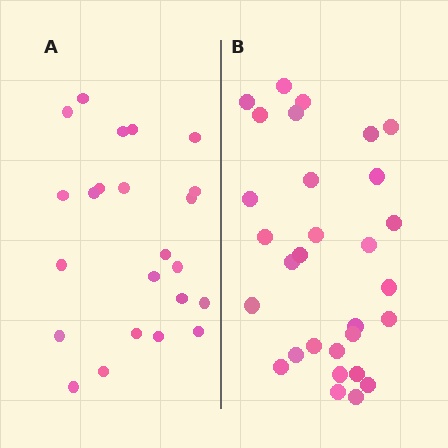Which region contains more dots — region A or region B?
Region B (the right region) has more dots.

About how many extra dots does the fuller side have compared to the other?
Region B has roughly 8 or so more dots than region A.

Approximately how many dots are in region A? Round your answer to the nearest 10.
About 20 dots. (The exact count is 23, which rounds to 20.)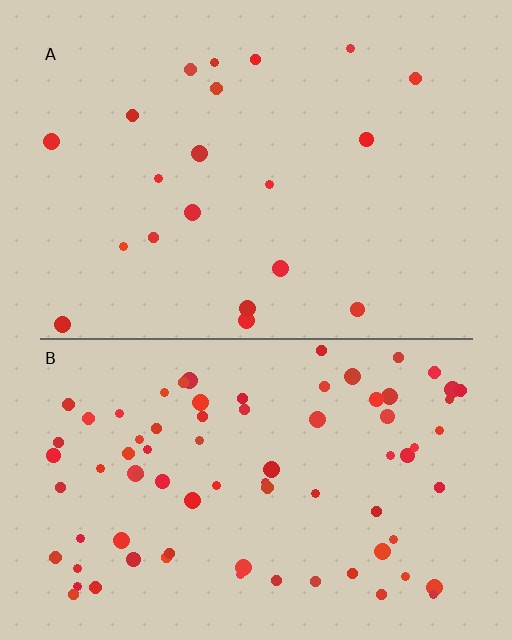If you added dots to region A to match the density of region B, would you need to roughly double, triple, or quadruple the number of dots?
Approximately quadruple.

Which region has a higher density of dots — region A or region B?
B (the bottom).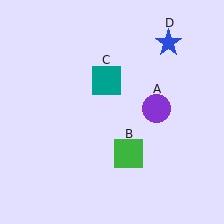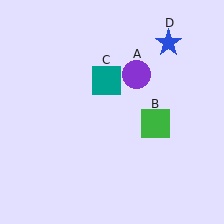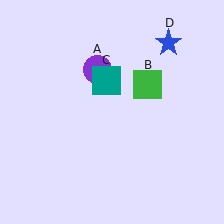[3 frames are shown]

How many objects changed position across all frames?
2 objects changed position: purple circle (object A), green square (object B).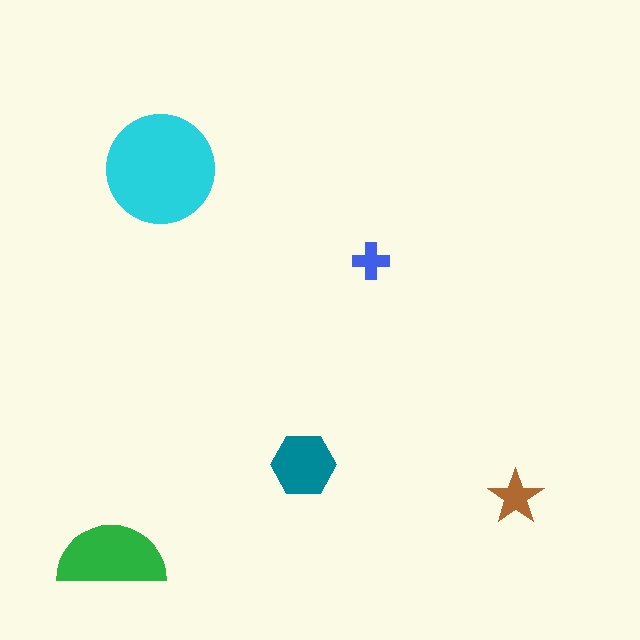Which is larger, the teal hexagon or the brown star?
The teal hexagon.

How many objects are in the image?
There are 5 objects in the image.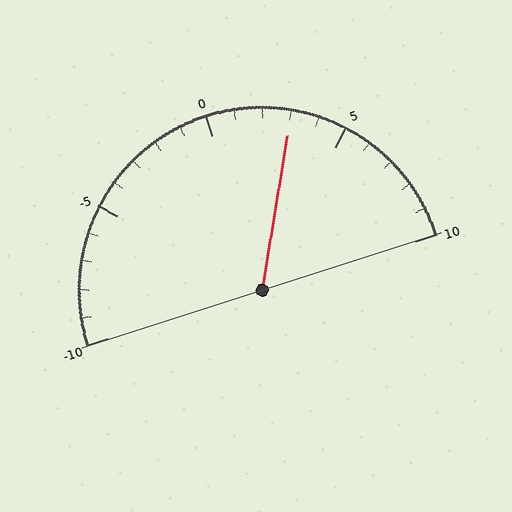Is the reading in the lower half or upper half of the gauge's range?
The reading is in the upper half of the range (-10 to 10).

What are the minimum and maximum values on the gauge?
The gauge ranges from -10 to 10.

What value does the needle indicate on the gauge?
The needle indicates approximately 3.